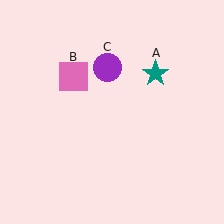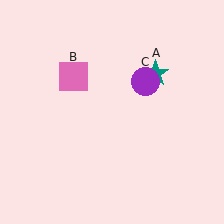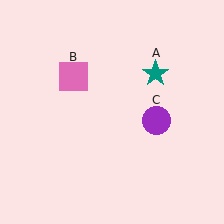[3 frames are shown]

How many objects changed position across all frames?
1 object changed position: purple circle (object C).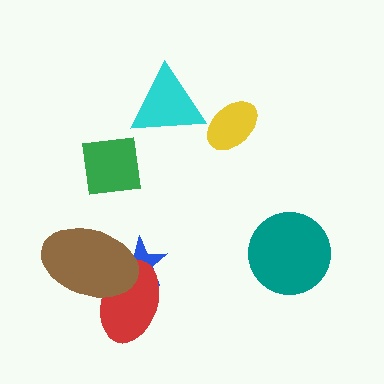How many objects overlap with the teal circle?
0 objects overlap with the teal circle.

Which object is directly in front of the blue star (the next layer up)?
The red ellipse is directly in front of the blue star.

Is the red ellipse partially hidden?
Yes, it is partially covered by another shape.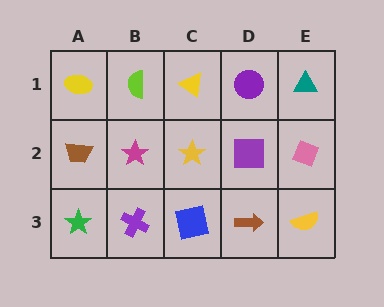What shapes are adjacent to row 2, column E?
A teal triangle (row 1, column E), a yellow semicircle (row 3, column E), a purple square (row 2, column D).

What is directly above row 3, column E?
A pink diamond.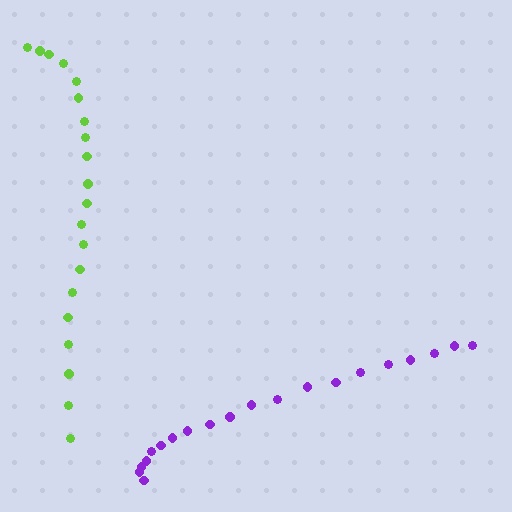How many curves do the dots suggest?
There are 2 distinct paths.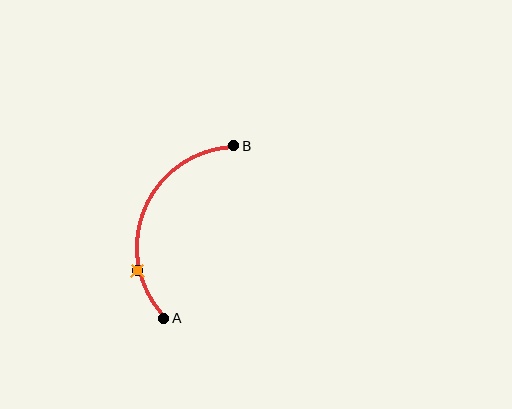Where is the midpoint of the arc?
The arc midpoint is the point on the curve farthest from the straight line joining A and B. It sits to the left of that line.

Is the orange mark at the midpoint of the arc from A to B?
No. The orange mark lies on the arc but is closer to endpoint A. The arc midpoint would be at the point on the curve equidistant along the arc from both A and B.